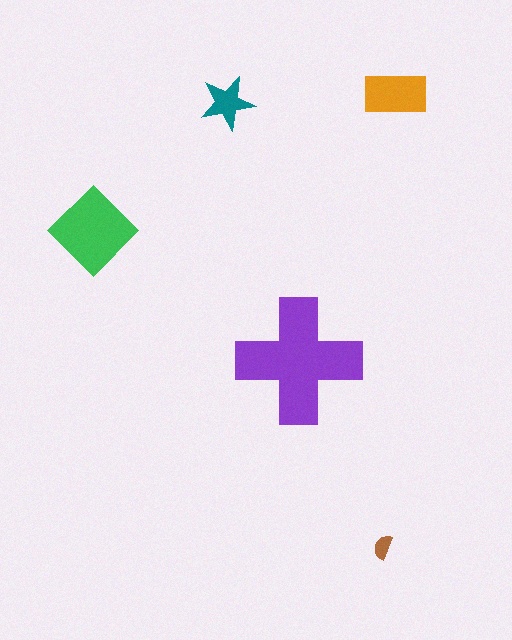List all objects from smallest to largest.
The brown semicircle, the teal star, the orange rectangle, the green diamond, the purple cross.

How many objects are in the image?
There are 5 objects in the image.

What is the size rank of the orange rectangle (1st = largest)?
3rd.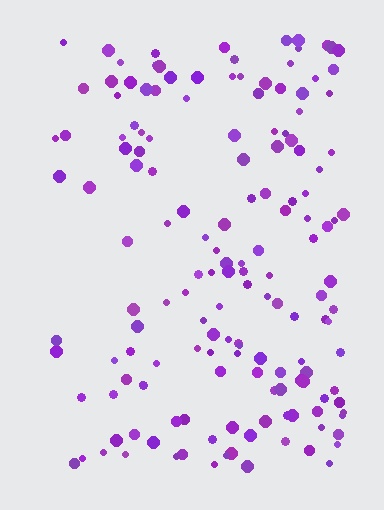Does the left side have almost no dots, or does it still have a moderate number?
Still a moderate number, just noticeably fewer than the right.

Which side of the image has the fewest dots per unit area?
The left.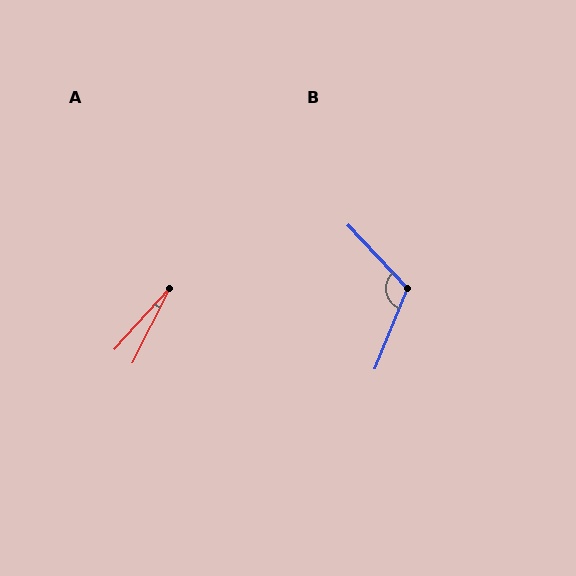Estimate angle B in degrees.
Approximately 115 degrees.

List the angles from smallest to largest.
A (16°), B (115°).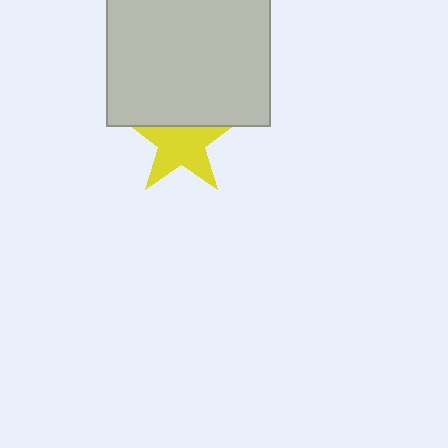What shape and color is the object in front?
The object in front is a light gray square.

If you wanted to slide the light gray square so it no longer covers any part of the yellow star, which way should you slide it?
Slide it up — that is the most direct way to separate the two shapes.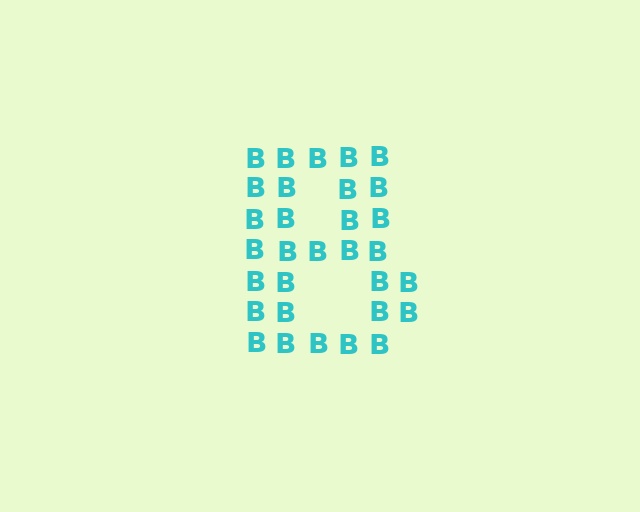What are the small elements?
The small elements are letter B's.